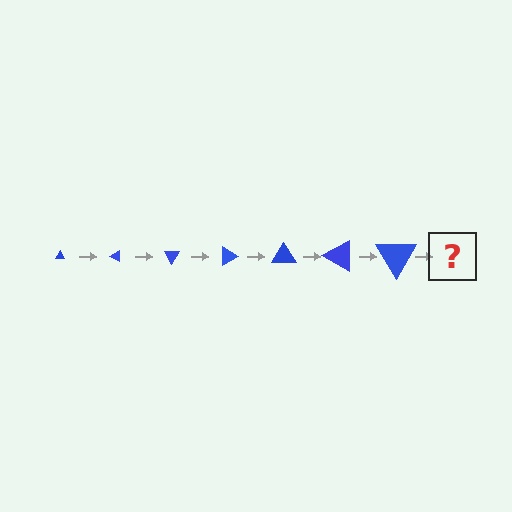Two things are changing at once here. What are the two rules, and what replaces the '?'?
The two rules are that the triangle grows larger each step and it rotates 30 degrees each step. The '?' should be a triangle, larger than the previous one and rotated 210 degrees from the start.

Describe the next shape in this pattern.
It should be a triangle, larger than the previous one and rotated 210 degrees from the start.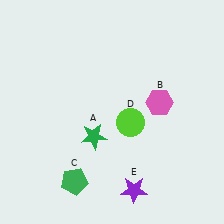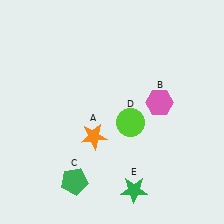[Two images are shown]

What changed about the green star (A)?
In Image 1, A is green. In Image 2, it changed to orange.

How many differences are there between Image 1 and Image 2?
There are 2 differences between the two images.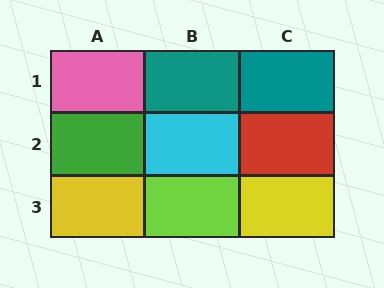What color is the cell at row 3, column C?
Yellow.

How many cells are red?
1 cell is red.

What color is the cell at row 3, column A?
Yellow.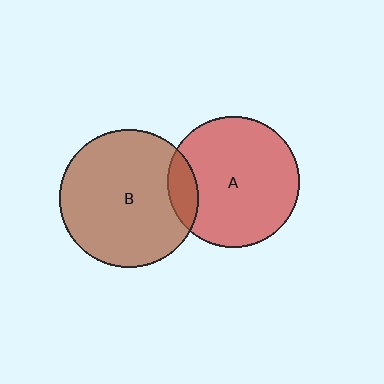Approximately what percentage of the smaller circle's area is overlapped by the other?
Approximately 10%.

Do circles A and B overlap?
Yes.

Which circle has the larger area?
Circle B (brown).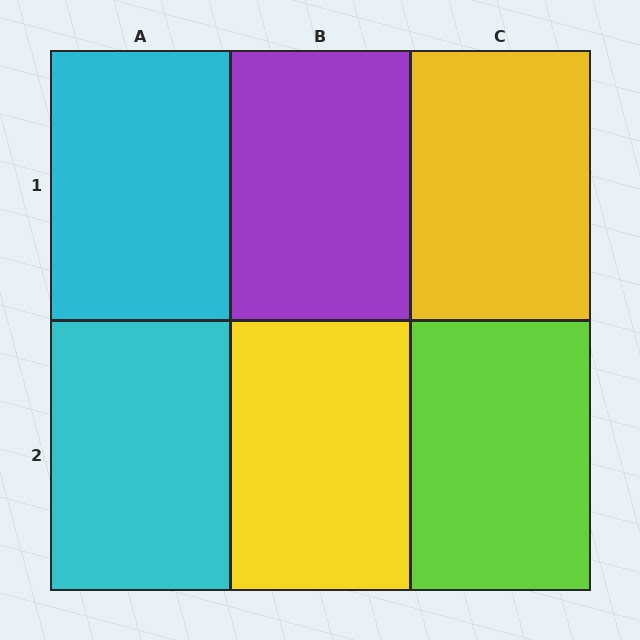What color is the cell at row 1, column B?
Purple.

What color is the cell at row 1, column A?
Cyan.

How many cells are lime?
1 cell is lime.